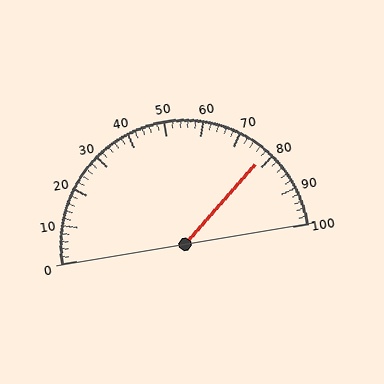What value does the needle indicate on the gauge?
The needle indicates approximately 78.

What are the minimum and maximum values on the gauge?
The gauge ranges from 0 to 100.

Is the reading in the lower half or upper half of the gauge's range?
The reading is in the upper half of the range (0 to 100).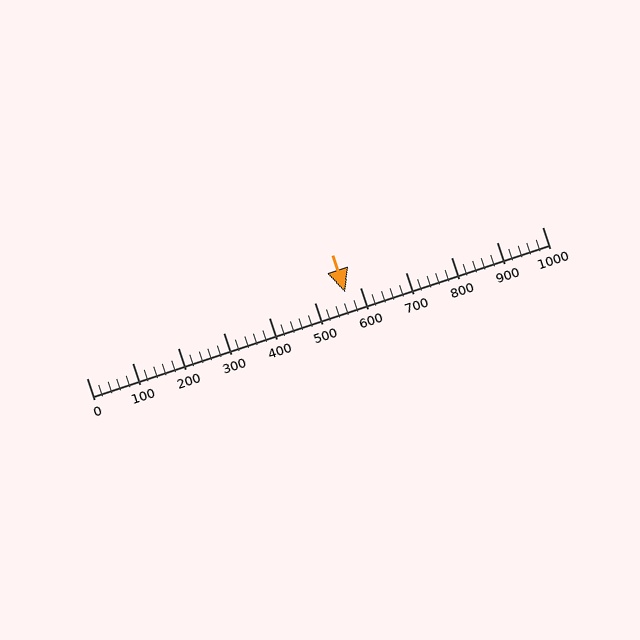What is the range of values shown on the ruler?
The ruler shows values from 0 to 1000.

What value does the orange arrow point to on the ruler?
The orange arrow points to approximately 568.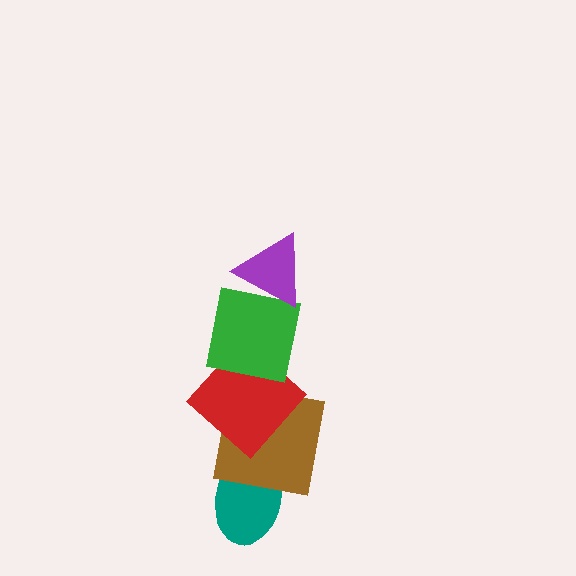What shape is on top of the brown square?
The red diamond is on top of the brown square.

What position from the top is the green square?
The green square is 2nd from the top.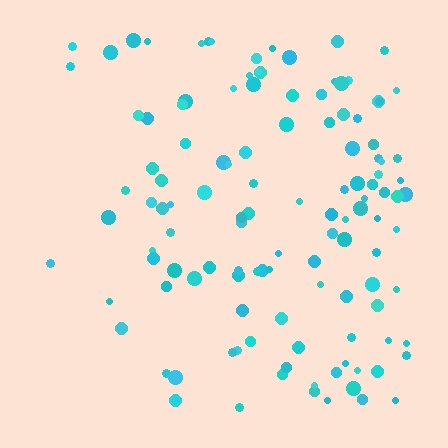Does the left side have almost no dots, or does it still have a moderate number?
Still a moderate number, just noticeably fewer than the right.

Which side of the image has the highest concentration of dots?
The right.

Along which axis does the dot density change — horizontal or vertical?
Horizontal.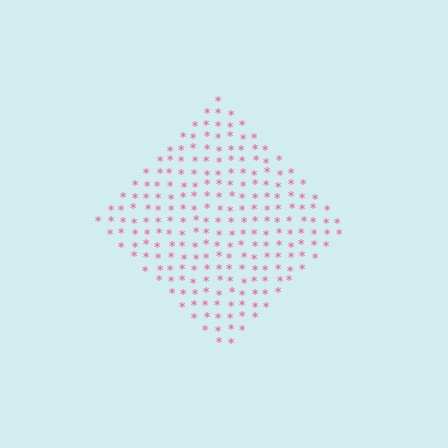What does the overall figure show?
The overall figure shows a diamond.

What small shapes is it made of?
It is made of small asterisks.